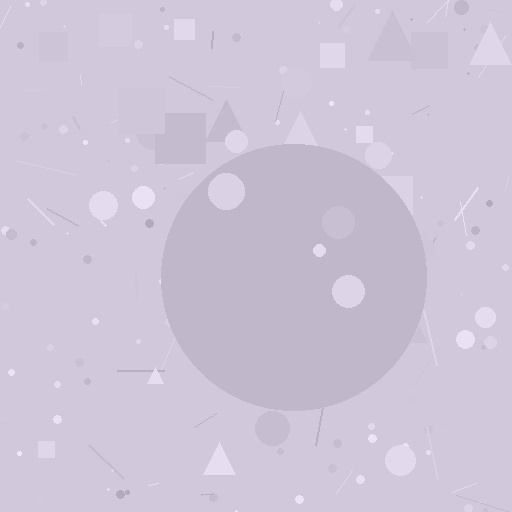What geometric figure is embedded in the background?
A circle is embedded in the background.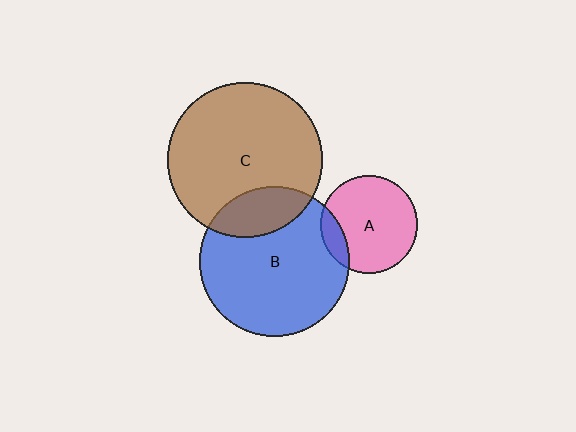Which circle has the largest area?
Circle C (brown).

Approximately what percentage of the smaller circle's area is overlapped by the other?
Approximately 15%.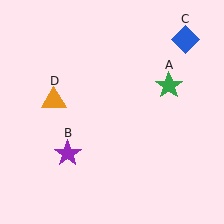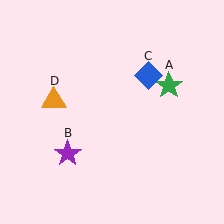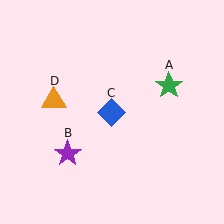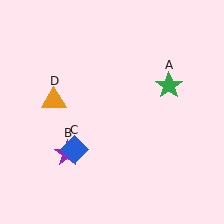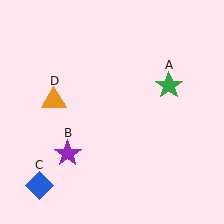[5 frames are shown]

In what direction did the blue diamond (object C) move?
The blue diamond (object C) moved down and to the left.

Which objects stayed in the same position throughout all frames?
Green star (object A) and purple star (object B) and orange triangle (object D) remained stationary.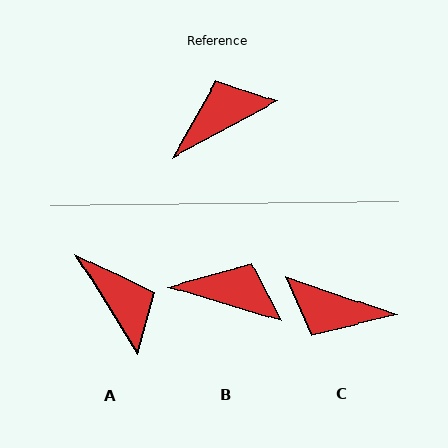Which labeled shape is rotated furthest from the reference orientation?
C, about 133 degrees away.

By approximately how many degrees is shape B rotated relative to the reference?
Approximately 45 degrees clockwise.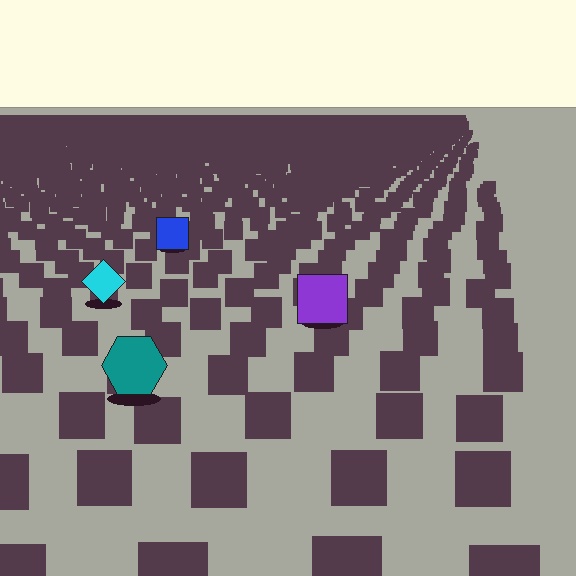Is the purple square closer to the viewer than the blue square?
Yes. The purple square is closer — you can tell from the texture gradient: the ground texture is coarser near it.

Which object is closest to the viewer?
The teal hexagon is closest. The texture marks near it are larger and more spread out.